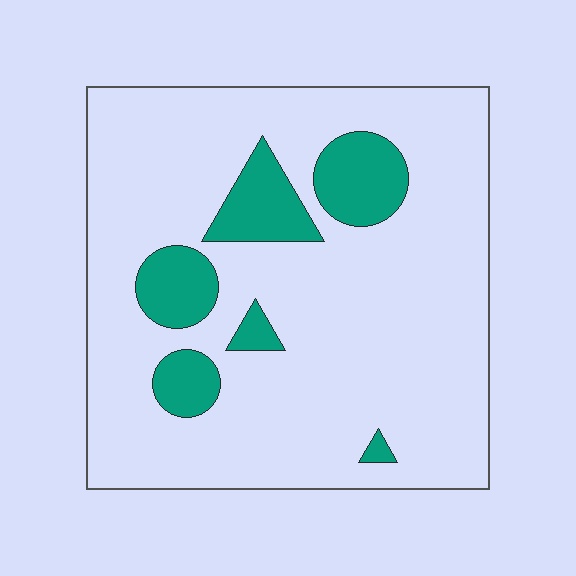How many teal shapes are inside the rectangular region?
6.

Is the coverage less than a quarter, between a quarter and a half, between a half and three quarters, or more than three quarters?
Less than a quarter.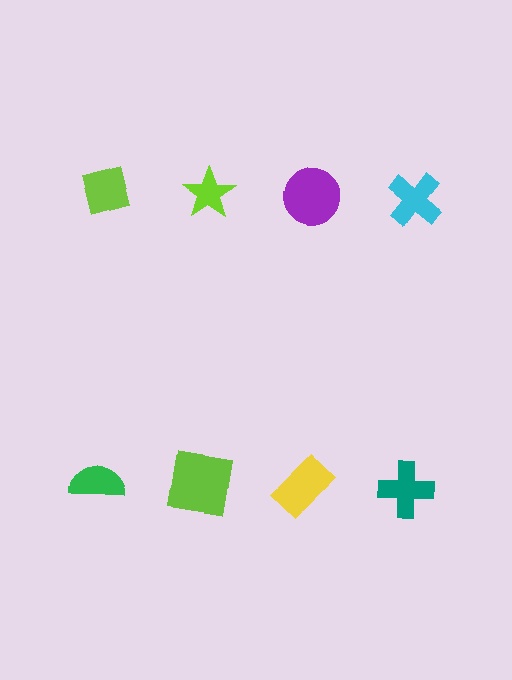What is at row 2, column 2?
A lime square.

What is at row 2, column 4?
A teal cross.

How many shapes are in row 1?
4 shapes.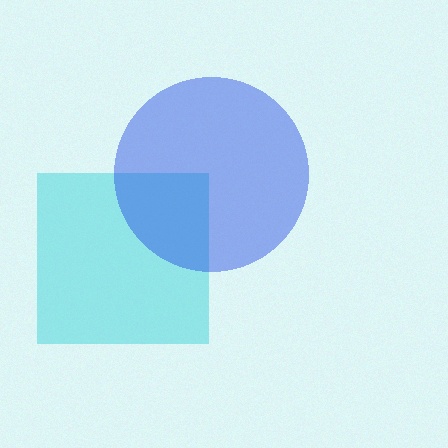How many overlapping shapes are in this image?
There are 2 overlapping shapes in the image.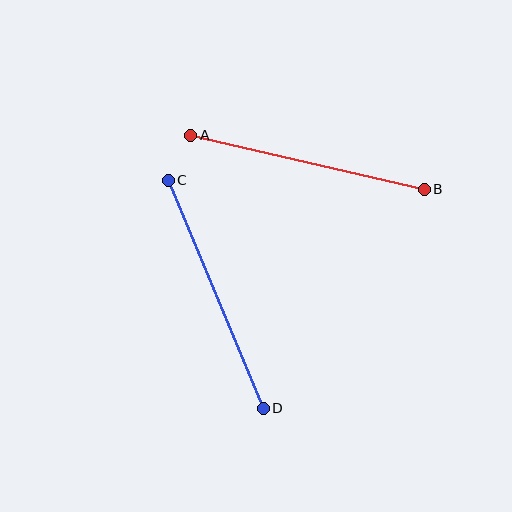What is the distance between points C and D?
The distance is approximately 247 pixels.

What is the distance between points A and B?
The distance is approximately 240 pixels.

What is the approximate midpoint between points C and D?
The midpoint is at approximately (216, 294) pixels.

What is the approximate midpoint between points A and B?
The midpoint is at approximately (308, 162) pixels.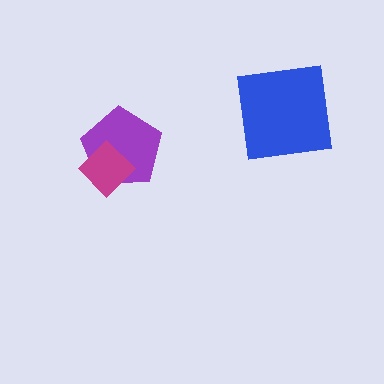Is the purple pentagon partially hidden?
Yes, it is partially covered by another shape.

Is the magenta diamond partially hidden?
No, no other shape covers it.